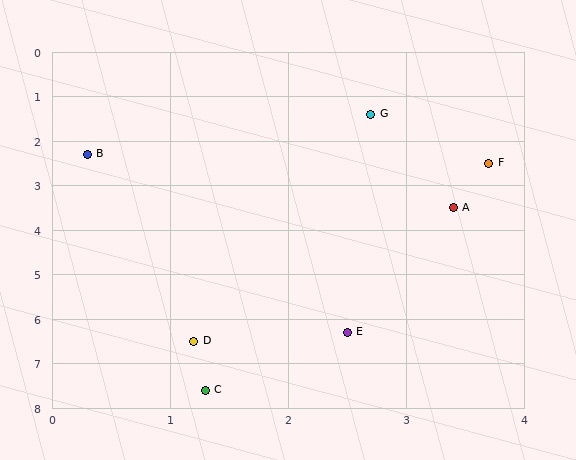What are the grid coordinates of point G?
Point G is at approximately (2.7, 1.4).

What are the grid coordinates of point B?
Point B is at approximately (0.3, 2.3).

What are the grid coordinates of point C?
Point C is at approximately (1.3, 7.6).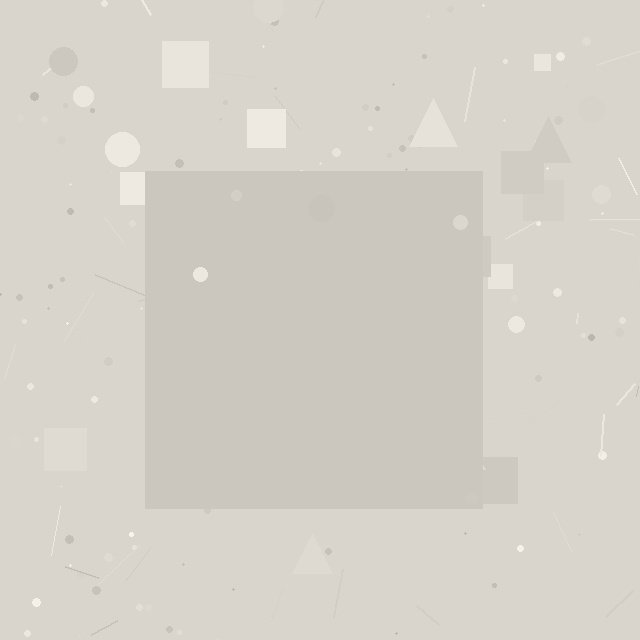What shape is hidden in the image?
A square is hidden in the image.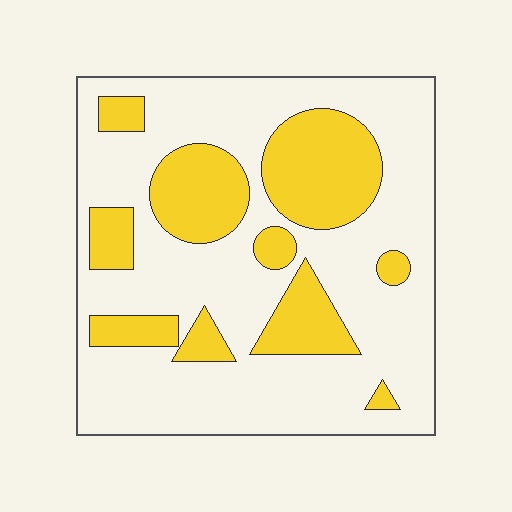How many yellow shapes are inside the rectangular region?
10.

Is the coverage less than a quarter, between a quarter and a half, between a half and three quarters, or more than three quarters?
Between a quarter and a half.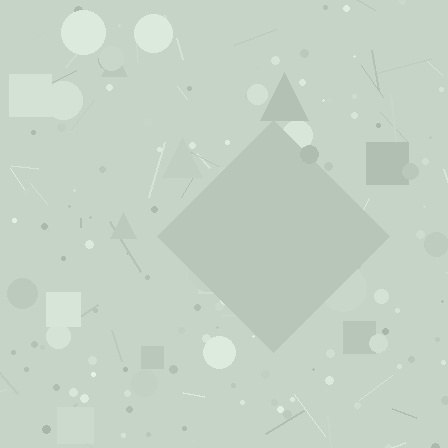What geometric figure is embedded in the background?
A diamond is embedded in the background.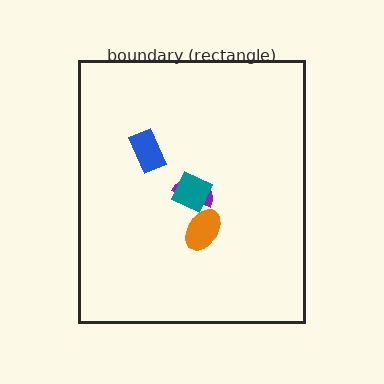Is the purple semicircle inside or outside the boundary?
Inside.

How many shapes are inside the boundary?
4 inside, 0 outside.